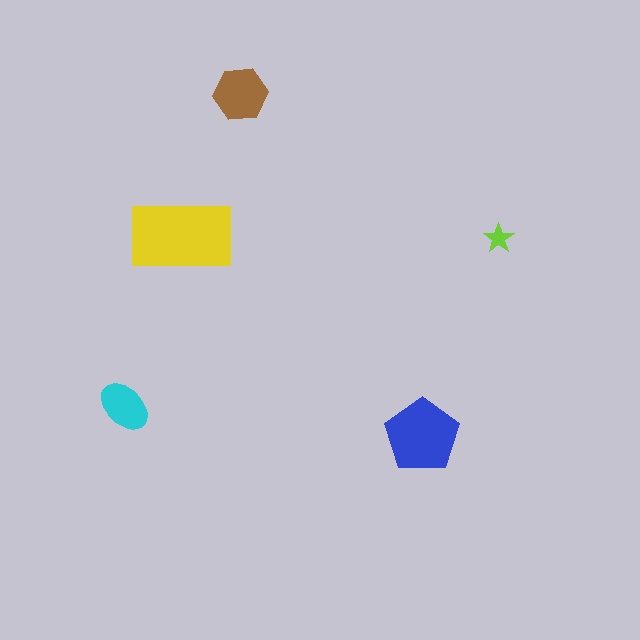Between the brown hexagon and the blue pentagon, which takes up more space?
The blue pentagon.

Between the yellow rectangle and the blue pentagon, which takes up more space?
The yellow rectangle.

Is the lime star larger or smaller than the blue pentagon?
Smaller.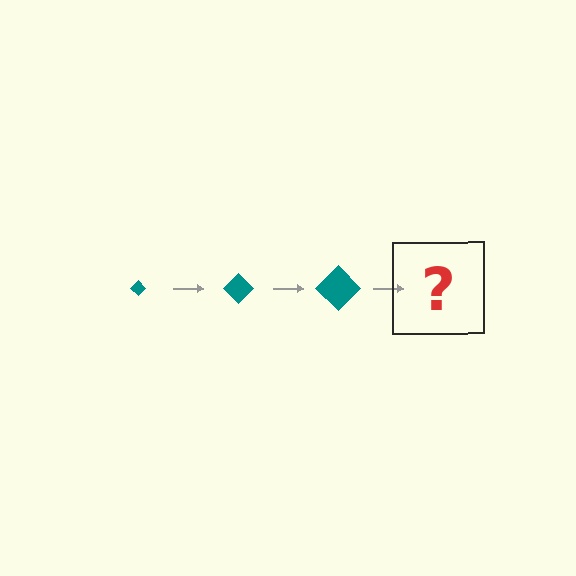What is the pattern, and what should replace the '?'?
The pattern is that the diamond gets progressively larger each step. The '?' should be a teal diamond, larger than the previous one.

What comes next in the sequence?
The next element should be a teal diamond, larger than the previous one.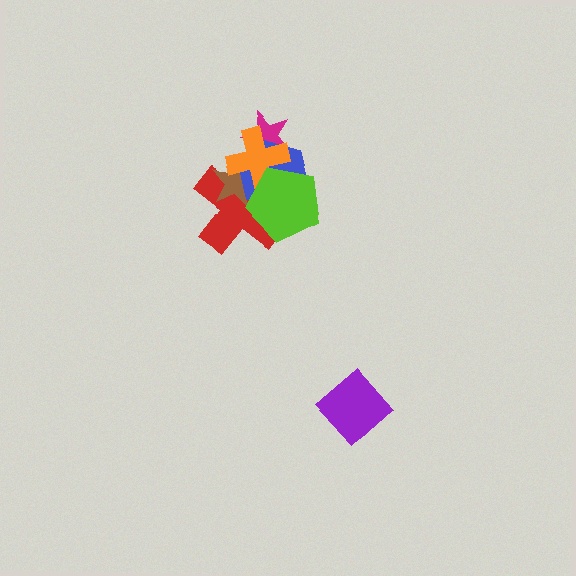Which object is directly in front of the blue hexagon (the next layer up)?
The orange cross is directly in front of the blue hexagon.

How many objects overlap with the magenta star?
2 objects overlap with the magenta star.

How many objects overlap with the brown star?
4 objects overlap with the brown star.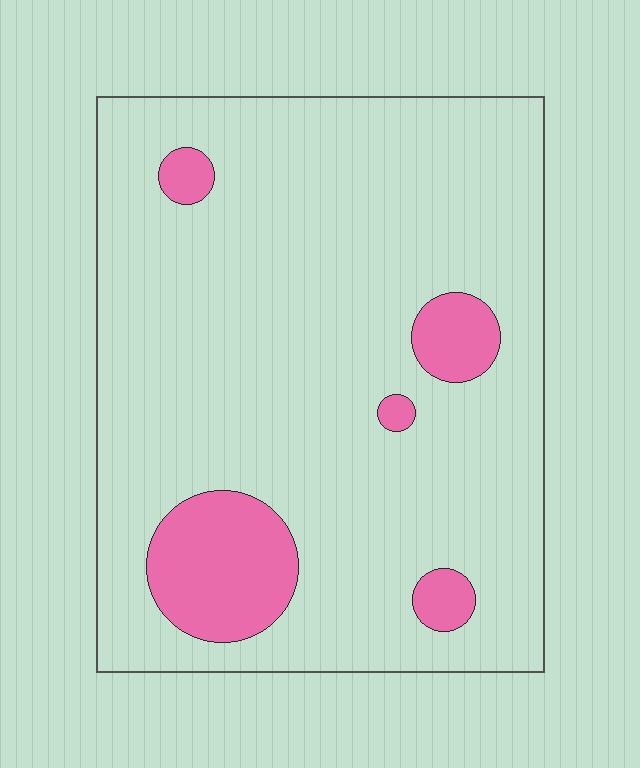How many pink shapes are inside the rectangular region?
5.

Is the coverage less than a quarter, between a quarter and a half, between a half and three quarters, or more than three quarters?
Less than a quarter.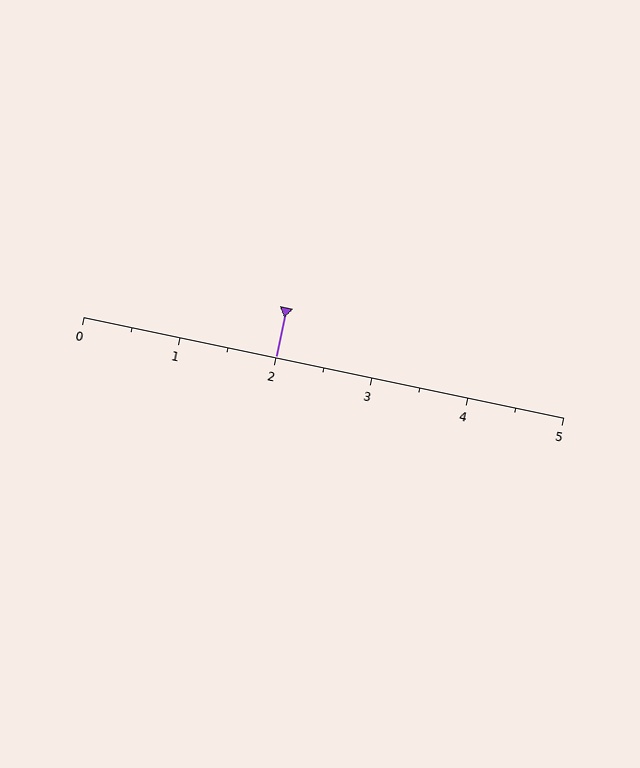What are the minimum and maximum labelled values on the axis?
The axis runs from 0 to 5.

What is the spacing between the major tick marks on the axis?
The major ticks are spaced 1 apart.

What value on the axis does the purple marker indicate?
The marker indicates approximately 2.